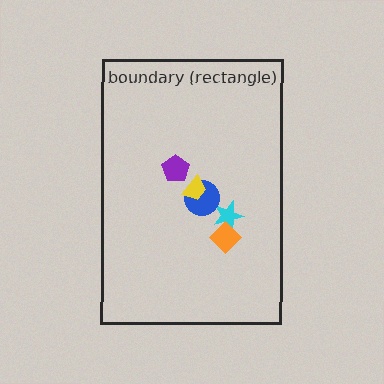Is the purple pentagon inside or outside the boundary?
Inside.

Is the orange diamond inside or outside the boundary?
Inside.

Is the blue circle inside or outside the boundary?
Inside.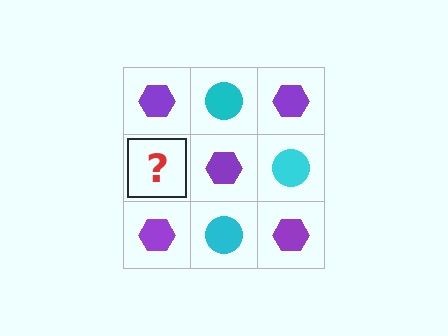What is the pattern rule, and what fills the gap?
The rule is that it alternates purple hexagon and cyan circle in a checkerboard pattern. The gap should be filled with a cyan circle.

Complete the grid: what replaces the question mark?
The question mark should be replaced with a cyan circle.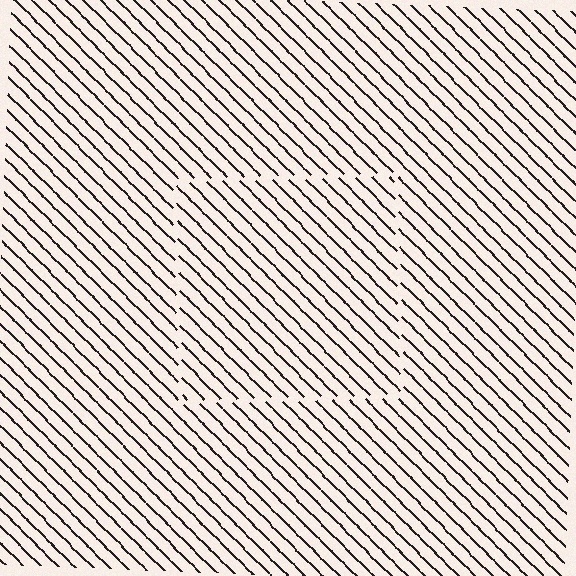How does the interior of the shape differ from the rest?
The interior of the shape contains the same grating, shifted by half a period — the contour is defined by the phase discontinuity where line-ends from the inner and outer gratings abut.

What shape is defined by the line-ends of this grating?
An illusory square. The interior of the shape contains the same grating, shifted by half a period — the contour is defined by the phase discontinuity where line-ends from the inner and outer gratings abut.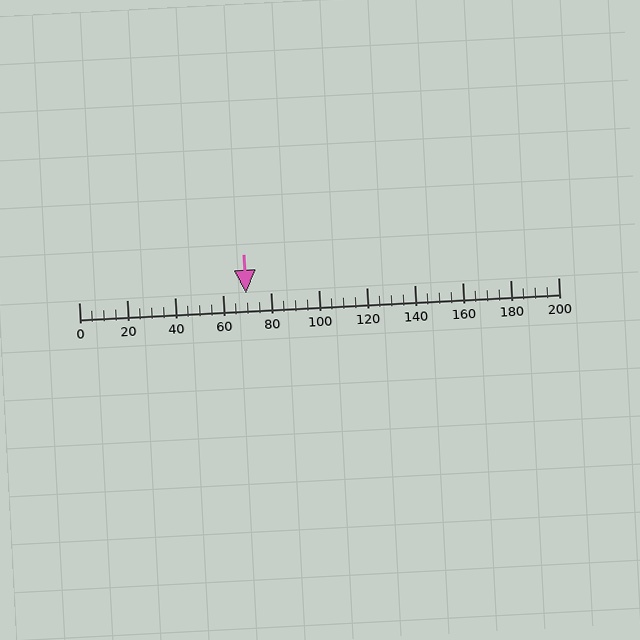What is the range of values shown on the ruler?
The ruler shows values from 0 to 200.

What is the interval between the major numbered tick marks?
The major tick marks are spaced 20 units apart.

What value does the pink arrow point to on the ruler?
The pink arrow points to approximately 70.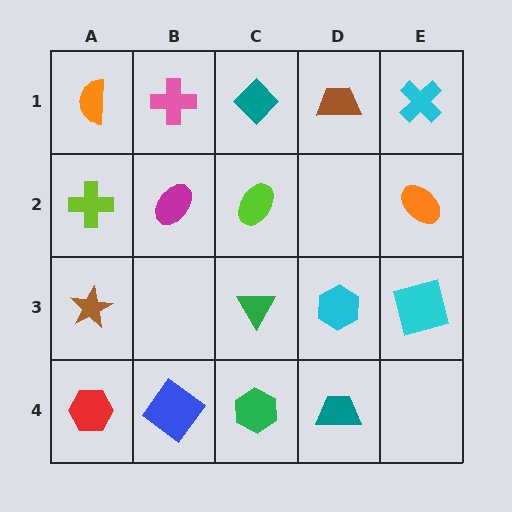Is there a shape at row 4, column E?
No, that cell is empty.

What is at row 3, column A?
A brown star.